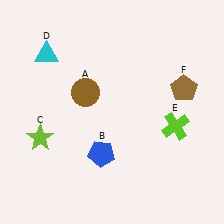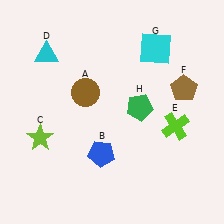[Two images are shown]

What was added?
A cyan square (G), a green pentagon (H) were added in Image 2.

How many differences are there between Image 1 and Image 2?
There are 2 differences between the two images.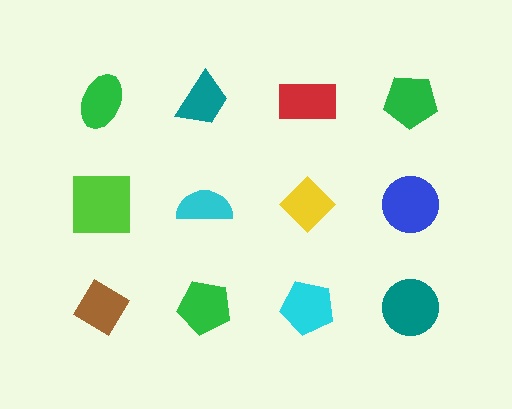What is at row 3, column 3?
A cyan pentagon.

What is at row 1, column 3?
A red rectangle.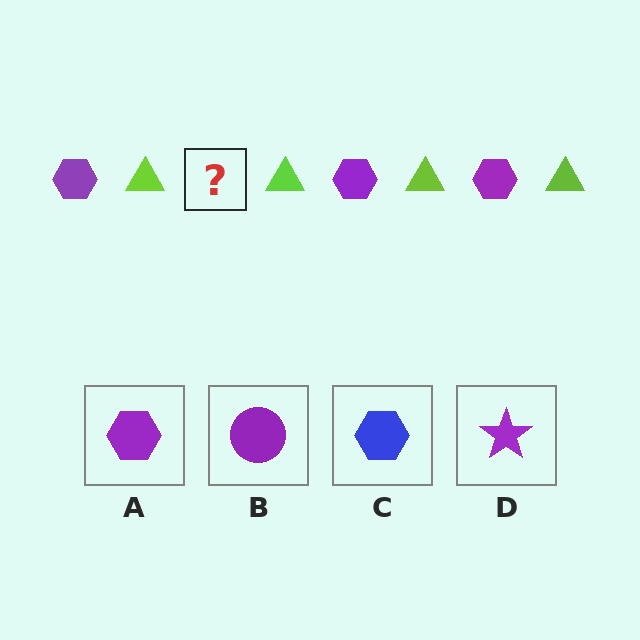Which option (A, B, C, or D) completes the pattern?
A.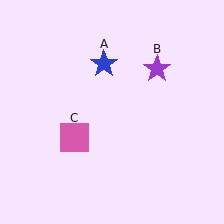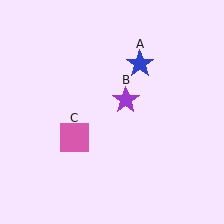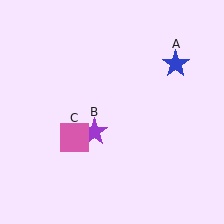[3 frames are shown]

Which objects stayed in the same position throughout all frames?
Pink square (object C) remained stationary.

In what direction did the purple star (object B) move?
The purple star (object B) moved down and to the left.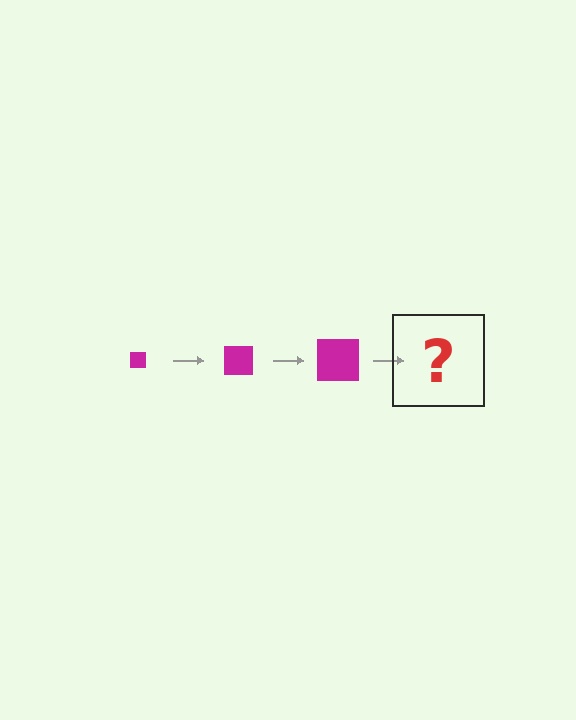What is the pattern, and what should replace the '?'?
The pattern is that the square gets progressively larger each step. The '?' should be a magenta square, larger than the previous one.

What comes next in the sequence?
The next element should be a magenta square, larger than the previous one.